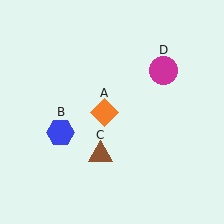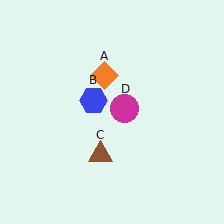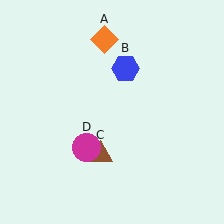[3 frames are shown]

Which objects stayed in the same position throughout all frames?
Brown triangle (object C) remained stationary.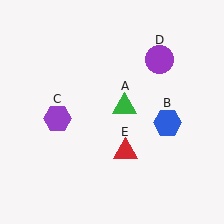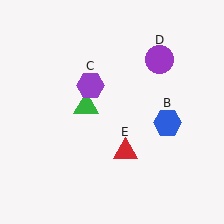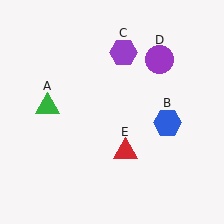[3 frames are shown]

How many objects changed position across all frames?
2 objects changed position: green triangle (object A), purple hexagon (object C).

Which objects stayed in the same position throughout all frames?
Blue hexagon (object B) and purple circle (object D) and red triangle (object E) remained stationary.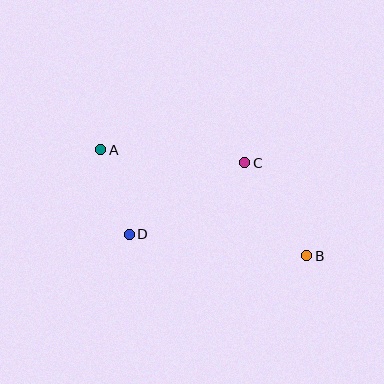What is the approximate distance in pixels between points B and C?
The distance between B and C is approximately 112 pixels.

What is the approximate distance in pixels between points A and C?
The distance between A and C is approximately 145 pixels.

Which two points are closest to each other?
Points A and D are closest to each other.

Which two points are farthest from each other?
Points A and B are farthest from each other.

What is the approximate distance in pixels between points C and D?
The distance between C and D is approximately 136 pixels.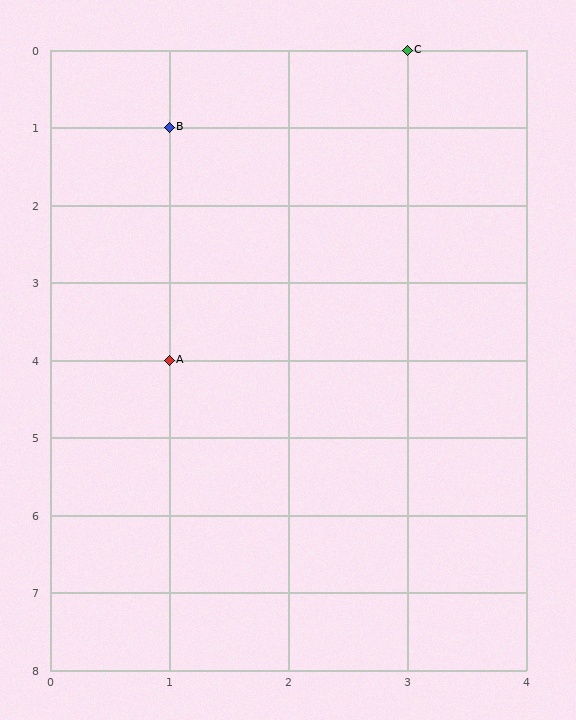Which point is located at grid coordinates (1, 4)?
Point A is at (1, 4).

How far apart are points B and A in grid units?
Points B and A are 3 rows apart.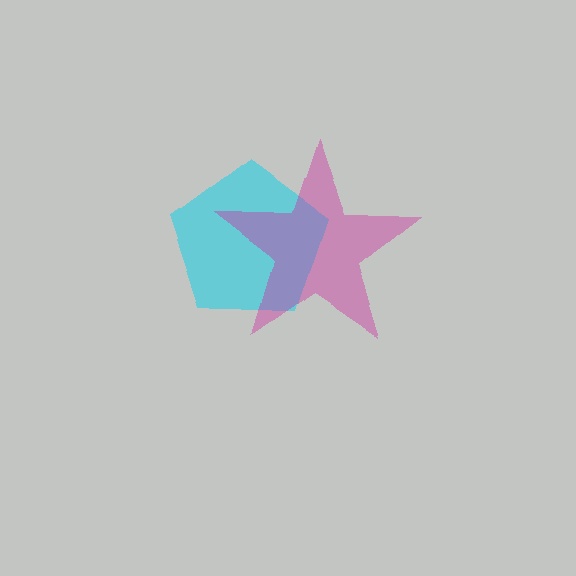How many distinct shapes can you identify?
There are 2 distinct shapes: a cyan pentagon, a magenta star.